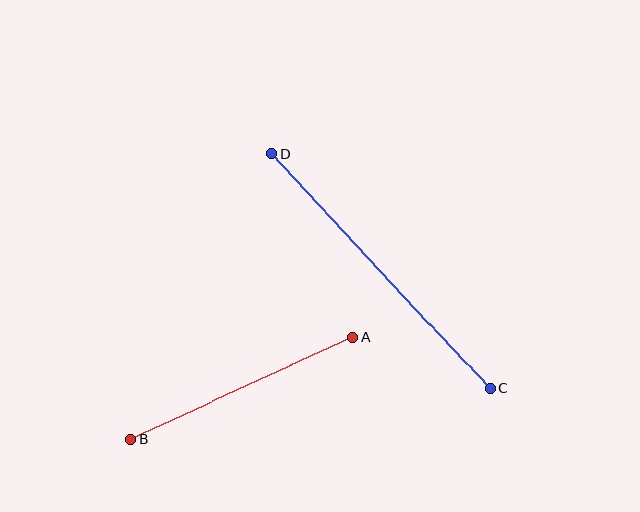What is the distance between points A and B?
The distance is approximately 245 pixels.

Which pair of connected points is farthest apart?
Points C and D are farthest apart.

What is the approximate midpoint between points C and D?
The midpoint is at approximately (381, 271) pixels.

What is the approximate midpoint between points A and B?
The midpoint is at approximately (242, 388) pixels.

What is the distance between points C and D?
The distance is approximately 321 pixels.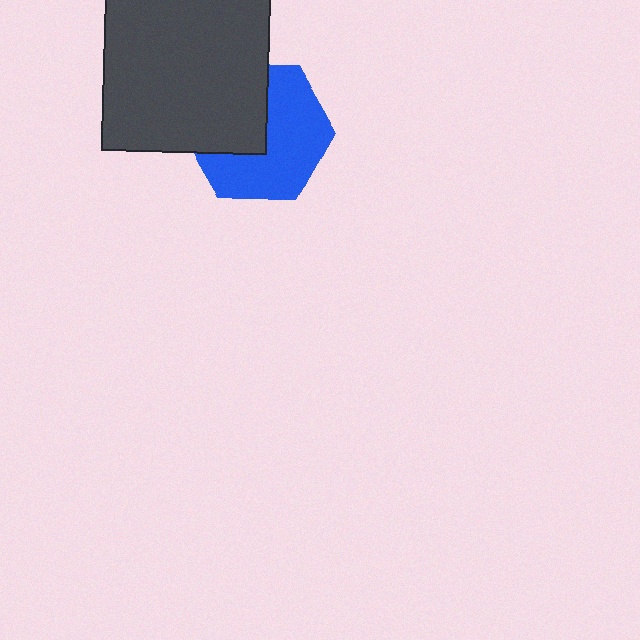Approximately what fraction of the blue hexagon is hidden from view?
Roughly 41% of the blue hexagon is hidden behind the dark gray square.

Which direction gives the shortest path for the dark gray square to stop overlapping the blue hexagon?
Moving toward the upper-left gives the shortest separation.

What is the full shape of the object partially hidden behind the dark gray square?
The partially hidden object is a blue hexagon.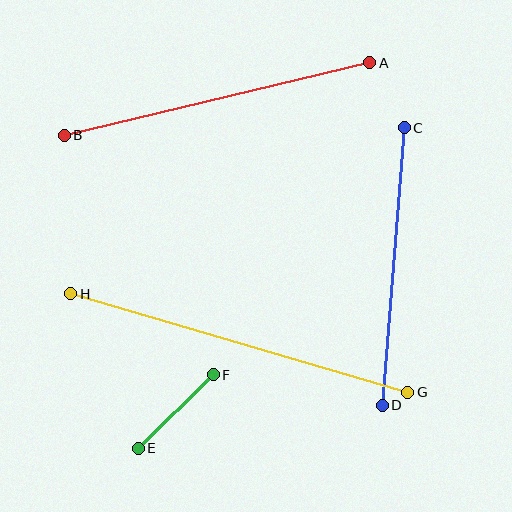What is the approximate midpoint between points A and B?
The midpoint is at approximately (217, 99) pixels.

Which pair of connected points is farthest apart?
Points G and H are farthest apart.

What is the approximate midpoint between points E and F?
The midpoint is at approximately (176, 411) pixels.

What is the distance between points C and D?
The distance is approximately 278 pixels.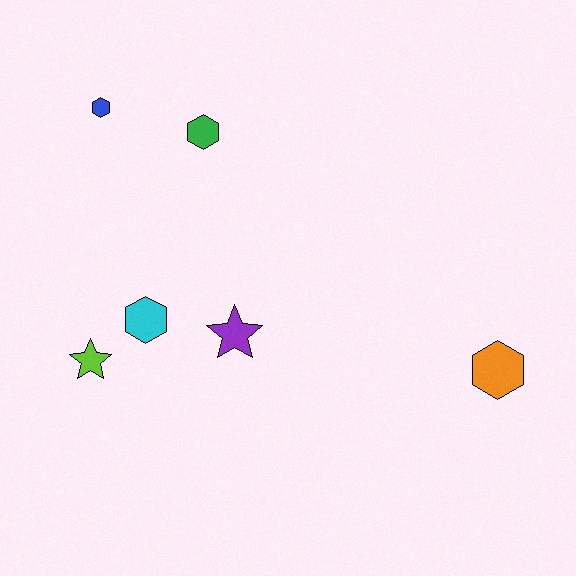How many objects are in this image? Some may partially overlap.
There are 6 objects.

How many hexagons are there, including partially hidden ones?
There are 4 hexagons.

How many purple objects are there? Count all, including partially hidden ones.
There is 1 purple object.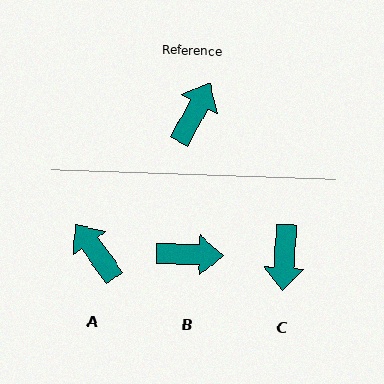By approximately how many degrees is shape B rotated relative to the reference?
Approximately 63 degrees clockwise.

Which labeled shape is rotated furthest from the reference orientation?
C, about 155 degrees away.